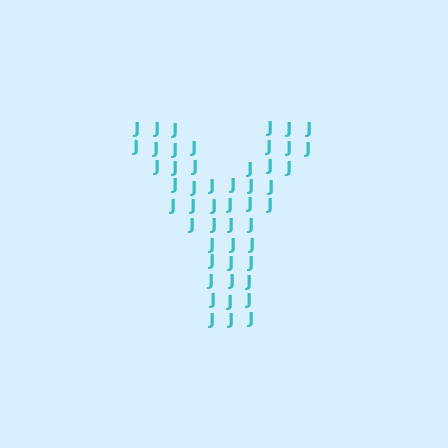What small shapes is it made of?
It is made of small letter J's.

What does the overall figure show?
The overall figure shows the letter Y.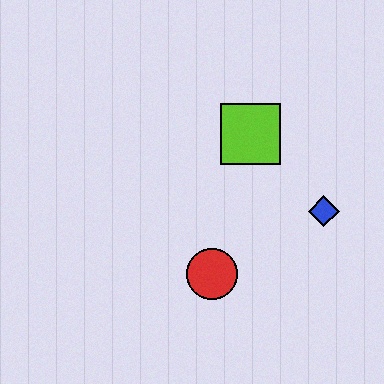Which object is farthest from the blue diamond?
The red circle is farthest from the blue diamond.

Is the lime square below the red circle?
No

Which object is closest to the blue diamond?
The lime square is closest to the blue diamond.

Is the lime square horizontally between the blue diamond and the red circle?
Yes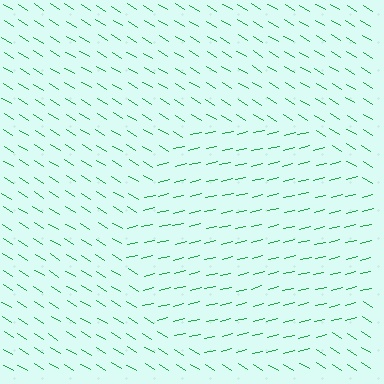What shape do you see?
I see a circle.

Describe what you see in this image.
The image is filled with small green line segments. A circle region in the image has lines oriented differently from the surrounding lines, creating a visible texture boundary.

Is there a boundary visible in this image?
Yes, there is a texture boundary formed by a change in line orientation.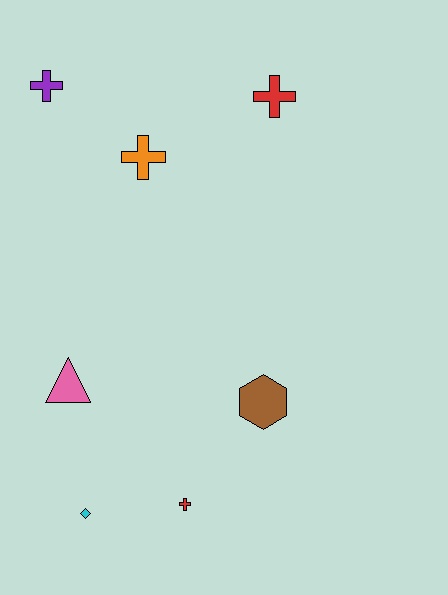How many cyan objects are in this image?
There is 1 cyan object.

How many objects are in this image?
There are 7 objects.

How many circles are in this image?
There are no circles.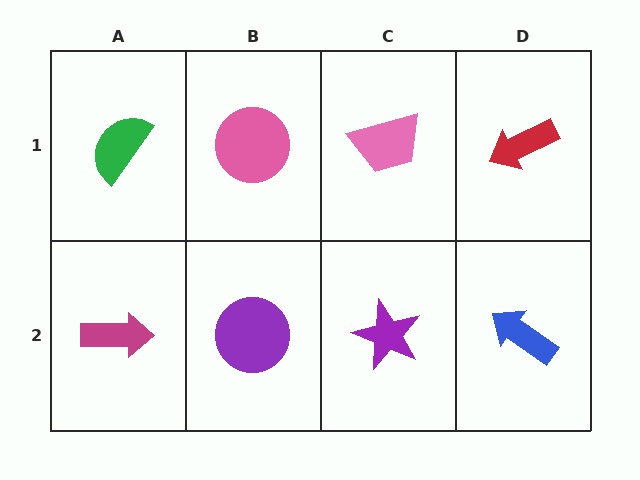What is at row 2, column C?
A purple star.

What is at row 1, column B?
A pink circle.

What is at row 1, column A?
A green semicircle.